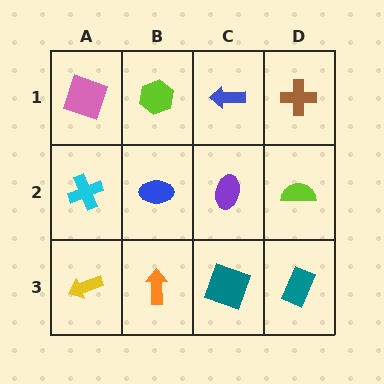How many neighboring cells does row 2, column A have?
3.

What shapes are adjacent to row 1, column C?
A purple ellipse (row 2, column C), a lime hexagon (row 1, column B), a brown cross (row 1, column D).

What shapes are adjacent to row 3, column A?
A cyan cross (row 2, column A), an orange arrow (row 3, column B).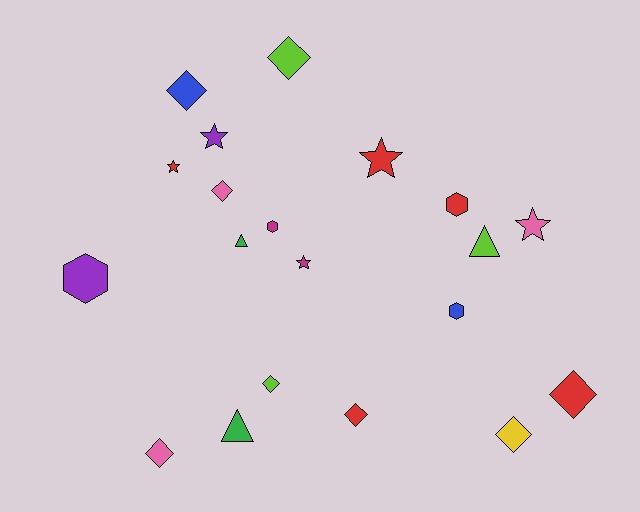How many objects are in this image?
There are 20 objects.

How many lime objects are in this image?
There are 3 lime objects.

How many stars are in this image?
There are 5 stars.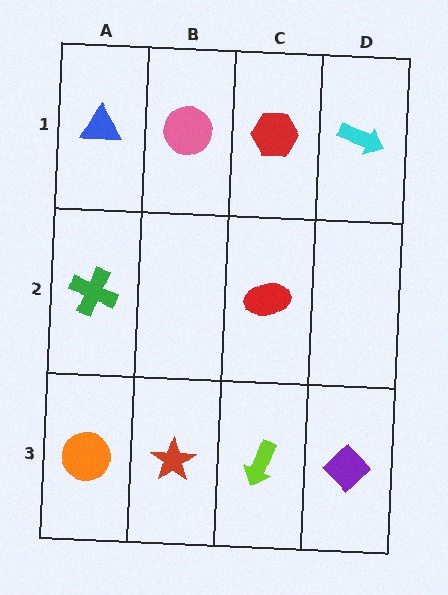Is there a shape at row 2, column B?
No, that cell is empty.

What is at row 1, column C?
A red hexagon.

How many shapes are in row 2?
2 shapes.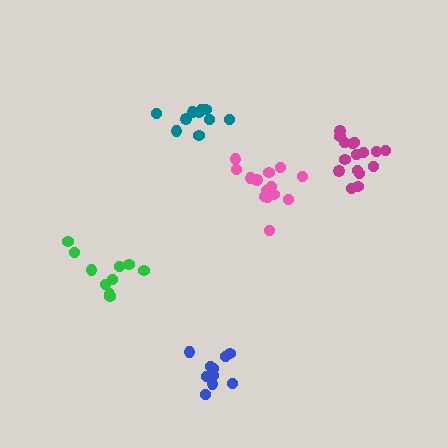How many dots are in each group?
Group 1: 10 dots, Group 2: 16 dots, Group 3: 10 dots, Group 4: 15 dots, Group 5: 10 dots (61 total).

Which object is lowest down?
The blue cluster is bottommost.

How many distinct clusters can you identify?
There are 5 distinct clusters.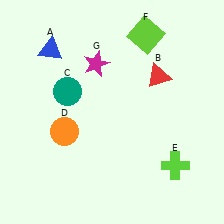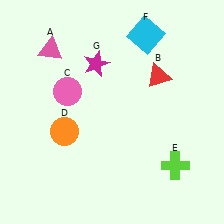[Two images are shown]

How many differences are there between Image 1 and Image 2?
There are 3 differences between the two images.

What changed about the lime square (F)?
In Image 1, F is lime. In Image 2, it changed to cyan.